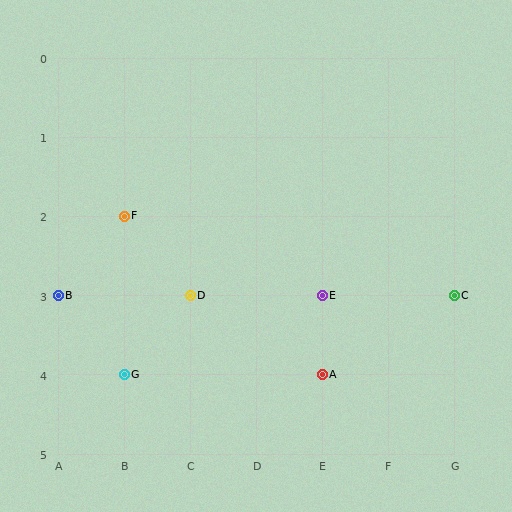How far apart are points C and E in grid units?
Points C and E are 2 columns apart.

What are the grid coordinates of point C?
Point C is at grid coordinates (G, 3).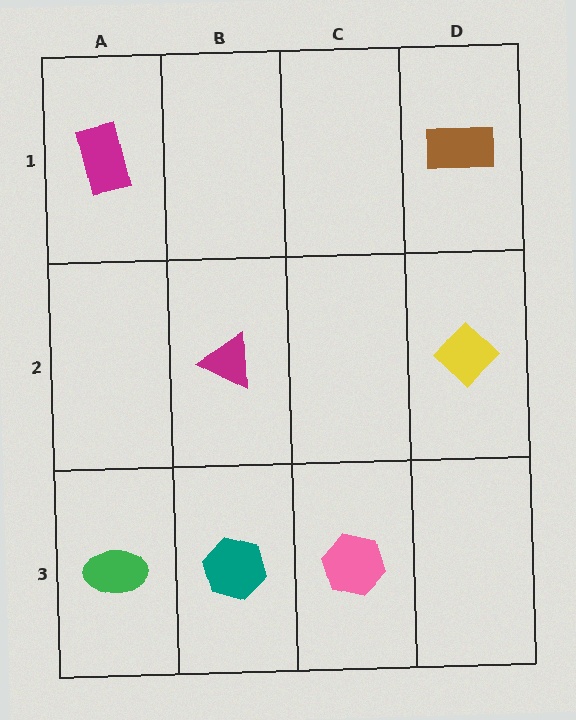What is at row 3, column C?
A pink hexagon.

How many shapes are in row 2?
2 shapes.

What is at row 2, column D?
A yellow diamond.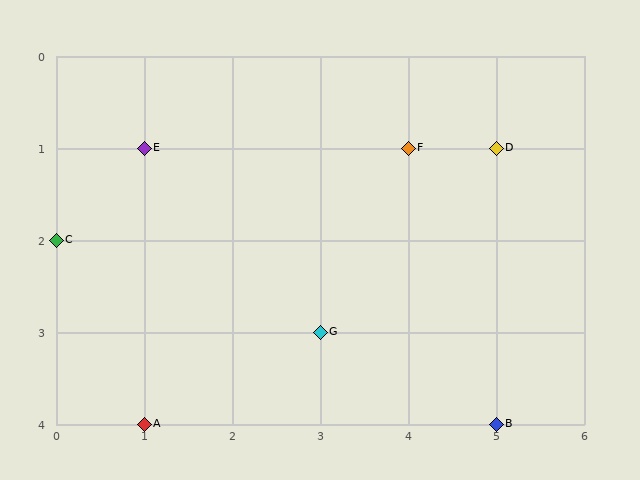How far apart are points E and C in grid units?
Points E and C are 1 column and 1 row apart (about 1.4 grid units diagonally).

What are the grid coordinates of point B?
Point B is at grid coordinates (5, 4).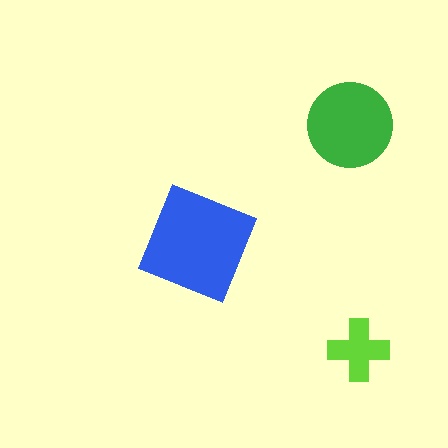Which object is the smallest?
The lime cross.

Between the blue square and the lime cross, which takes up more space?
The blue square.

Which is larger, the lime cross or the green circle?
The green circle.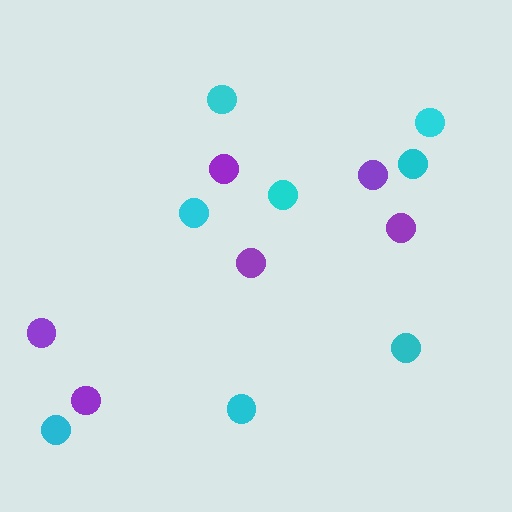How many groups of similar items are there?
There are 2 groups: one group of cyan circles (8) and one group of purple circles (6).